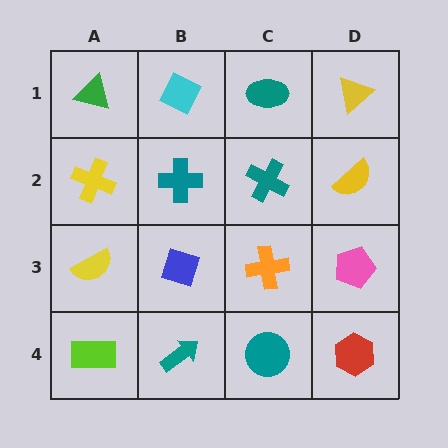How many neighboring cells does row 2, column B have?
4.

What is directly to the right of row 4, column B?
A teal circle.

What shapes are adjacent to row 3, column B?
A teal cross (row 2, column B), a teal arrow (row 4, column B), a yellow semicircle (row 3, column A), an orange cross (row 3, column C).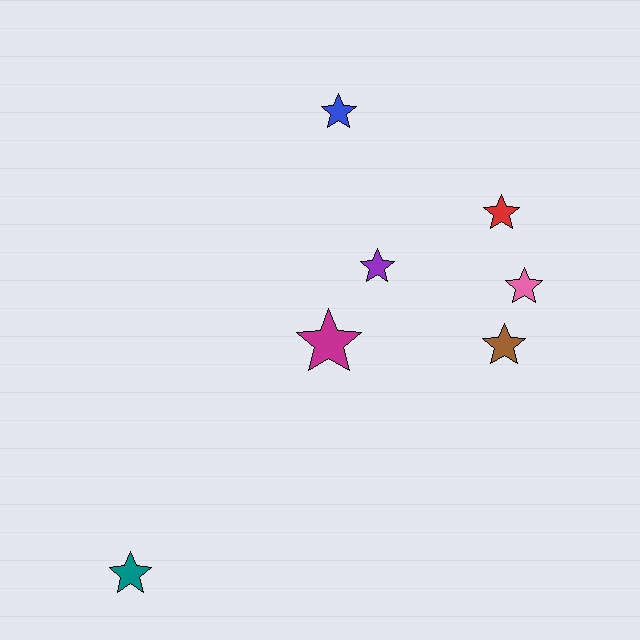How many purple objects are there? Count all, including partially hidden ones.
There is 1 purple object.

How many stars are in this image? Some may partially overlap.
There are 7 stars.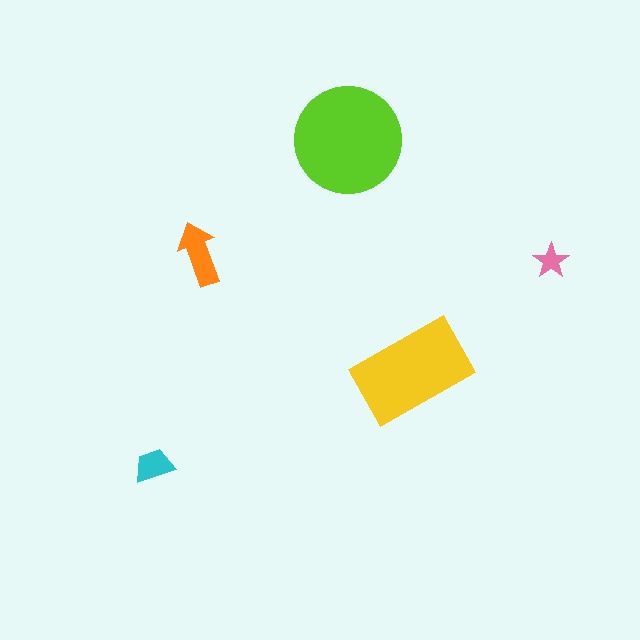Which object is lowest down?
The cyan trapezoid is bottommost.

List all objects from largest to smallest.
The lime circle, the yellow rectangle, the orange arrow, the cyan trapezoid, the pink star.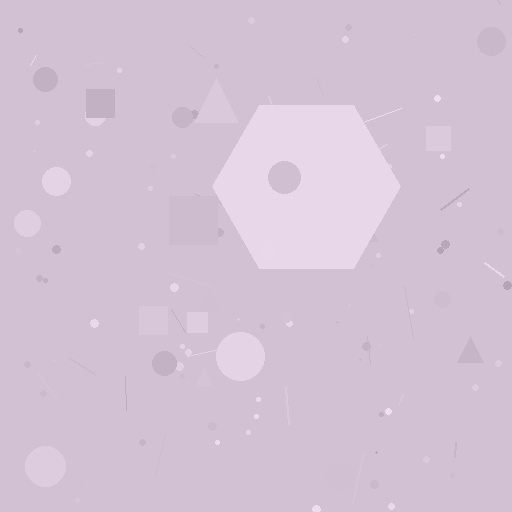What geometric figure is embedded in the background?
A hexagon is embedded in the background.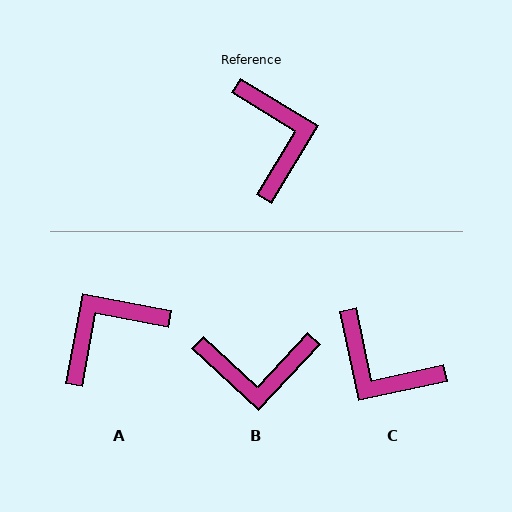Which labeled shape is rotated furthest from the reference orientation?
C, about 137 degrees away.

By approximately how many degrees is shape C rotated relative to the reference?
Approximately 137 degrees clockwise.